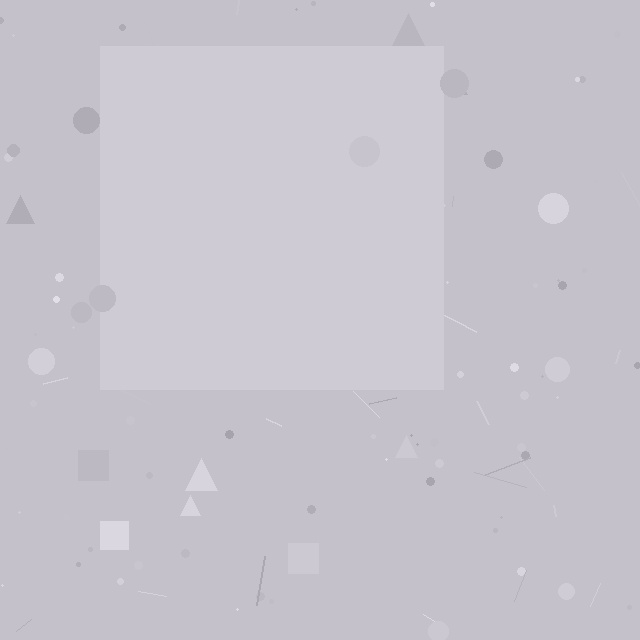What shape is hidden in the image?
A square is hidden in the image.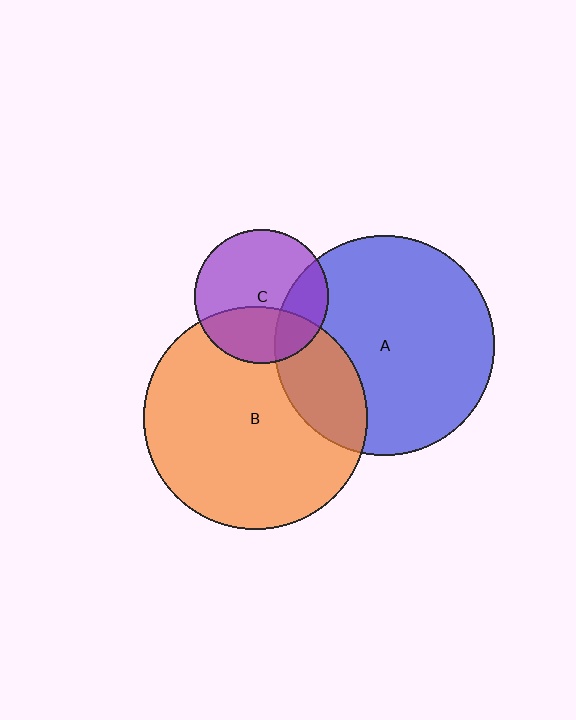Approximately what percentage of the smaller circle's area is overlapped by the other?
Approximately 25%.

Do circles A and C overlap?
Yes.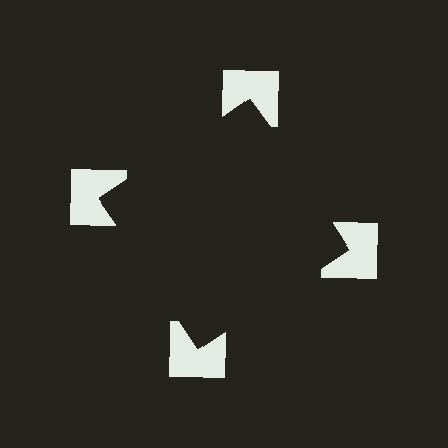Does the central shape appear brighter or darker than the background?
It typically appears slightly darker than the background, even though no actual brightness change is drawn.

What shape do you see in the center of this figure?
An illusory square — its edges are inferred from the aligned wedge cuts in the notched squares, not physically drawn.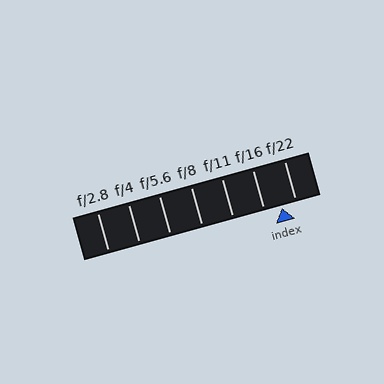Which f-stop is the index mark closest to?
The index mark is closest to f/22.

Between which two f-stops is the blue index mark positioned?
The index mark is between f/16 and f/22.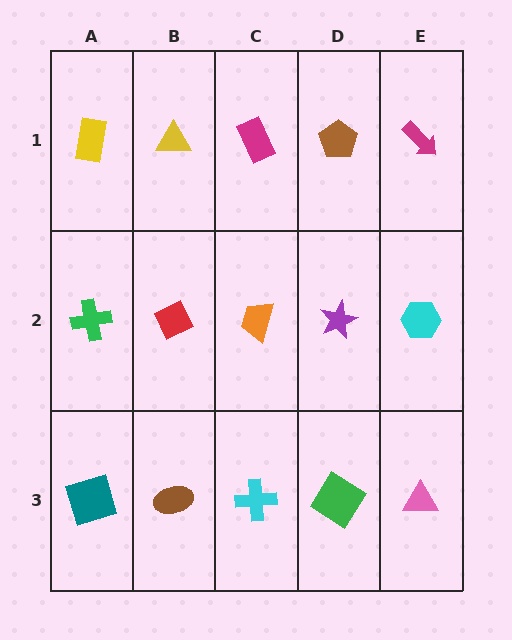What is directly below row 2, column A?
A teal square.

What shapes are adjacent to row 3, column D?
A purple star (row 2, column D), a cyan cross (row 3, column C), a pink triangle (row 3, column E).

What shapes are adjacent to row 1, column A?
A green cross (row 2, column A), a yellow triangle (row 1, column B).